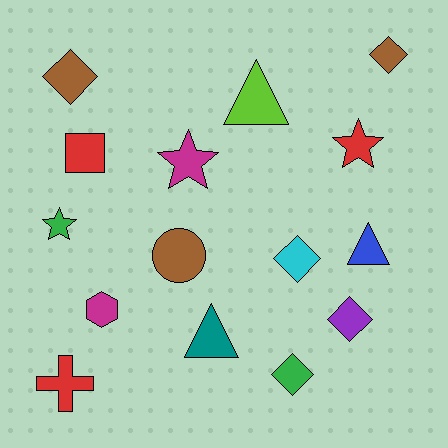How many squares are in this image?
There is 1 square.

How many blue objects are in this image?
There is 1 blue object.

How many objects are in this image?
There are 15 objects.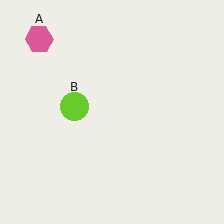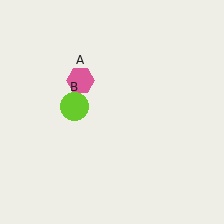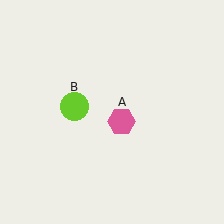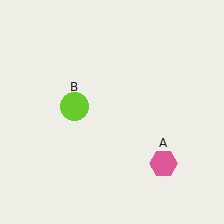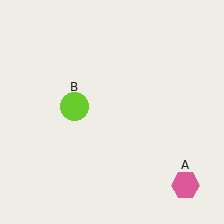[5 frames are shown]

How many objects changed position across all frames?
1 object changed position: pink hexagon (object A).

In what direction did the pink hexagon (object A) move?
The pink hexagon (object A) moved down and to the right.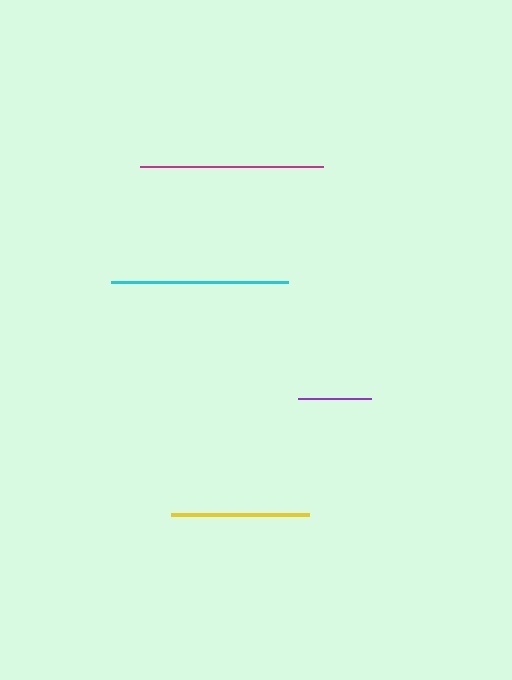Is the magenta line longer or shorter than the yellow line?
The magenta line is longer than the yellow line.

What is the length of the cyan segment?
The cyan segment is approximately 177 pixels long.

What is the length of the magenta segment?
The magenta segment is approximately 183 pixels long.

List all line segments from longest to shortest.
From longest to shortest: magenta, cyan, yellow, purple.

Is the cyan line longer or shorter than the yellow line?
The cyan line is longer than the yellow line.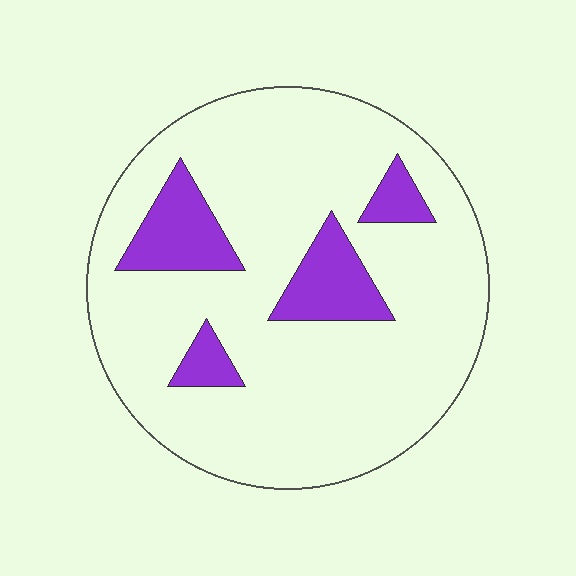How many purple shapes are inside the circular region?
4.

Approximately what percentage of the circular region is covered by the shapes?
Approximately 15%.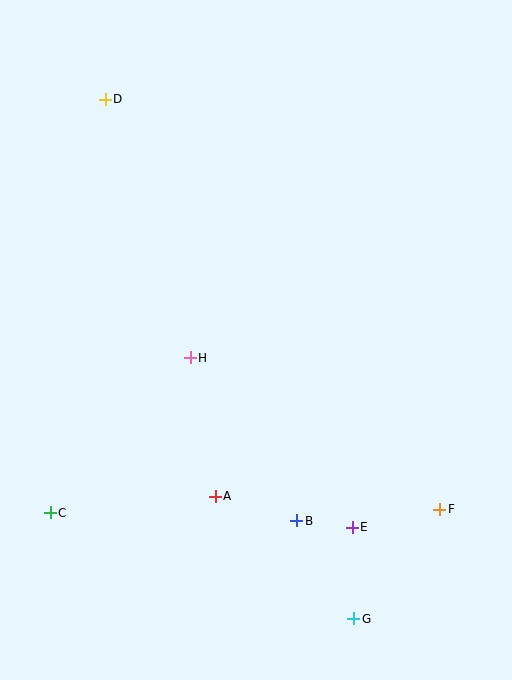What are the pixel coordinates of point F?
Point F is at (440, 509).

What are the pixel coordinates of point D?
Point D is at (105, 99).